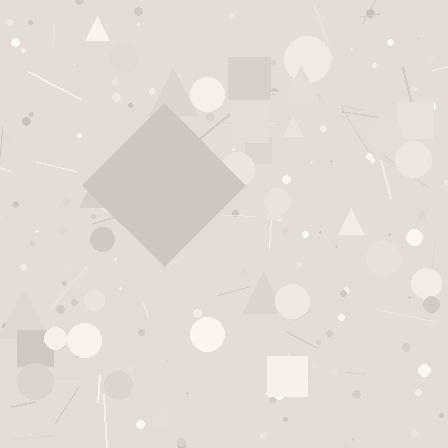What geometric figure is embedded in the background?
A diamond is embedded in the background.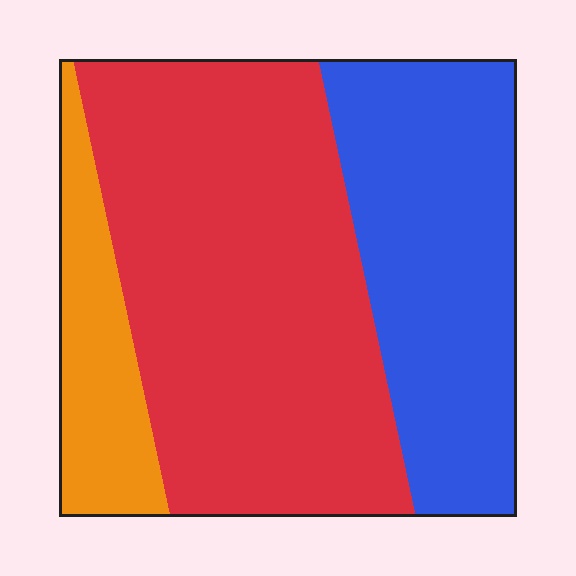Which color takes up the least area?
Orange, at roughly 15%.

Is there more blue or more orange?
Blue.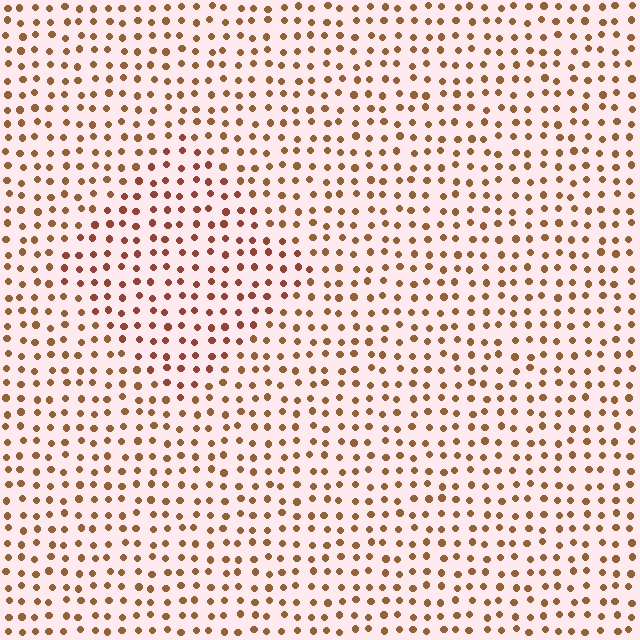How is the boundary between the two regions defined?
The boundary is defined purely by a slight shift in hue (about 20 degrees). Spacing, size, and orientation are identical on both sides.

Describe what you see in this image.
The image is filled with small brown elements in a uniform arrangement. A diamond-shaped region is visible where the elements are tinted to a slightly different hue, forming a subtle color boundary.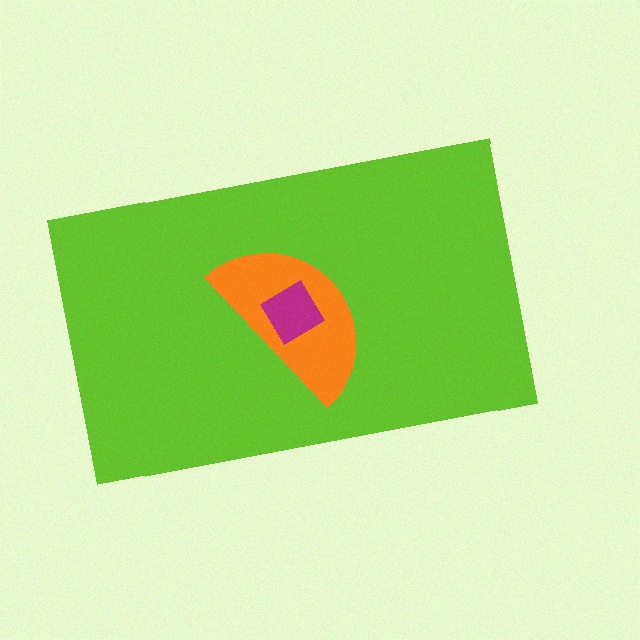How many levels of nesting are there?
3.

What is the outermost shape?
The lime rectangle.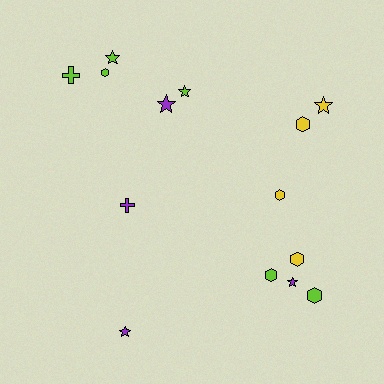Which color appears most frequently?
Lime, with 6 objects.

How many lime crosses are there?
There is 1 lime cross.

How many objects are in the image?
There are 14 objects.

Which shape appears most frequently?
Star, with 6 objects.